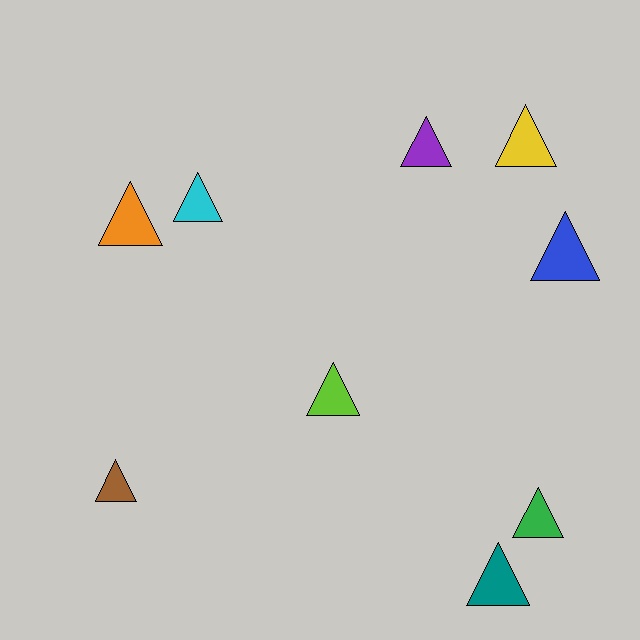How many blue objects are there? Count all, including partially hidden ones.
There is 1 blue object.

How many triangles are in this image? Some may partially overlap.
There are 9 triangles.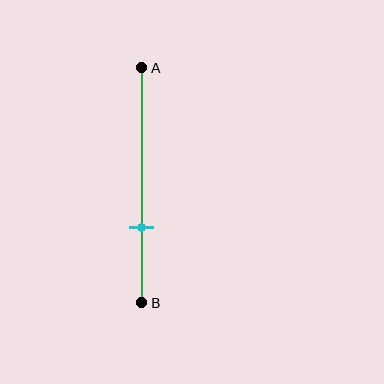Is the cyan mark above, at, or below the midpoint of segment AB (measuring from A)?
The cyan mark is below the midpoint of segment AB.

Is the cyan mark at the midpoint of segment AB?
No, the mark is at about 70% from A, not at the 50% midpoint.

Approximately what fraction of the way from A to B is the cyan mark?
The cyan mark is approximately 70% of the way from A to B.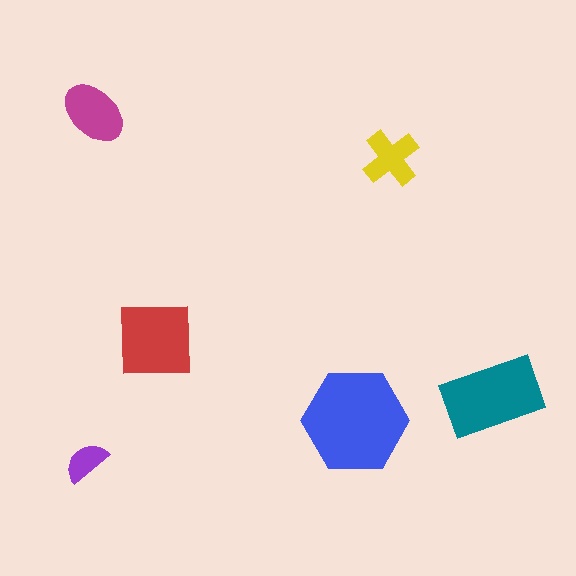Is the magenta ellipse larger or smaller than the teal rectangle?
Smaller.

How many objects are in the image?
There are 6 objects in the image.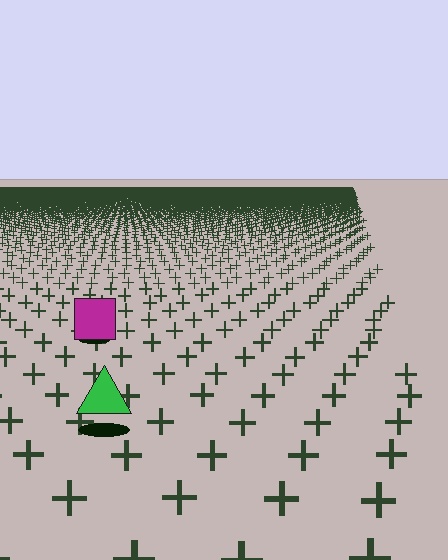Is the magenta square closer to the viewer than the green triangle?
No. The green triangle is closer — you can tell from the texture gradient: the ground texture is coarser near it.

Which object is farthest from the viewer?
The magenta square is farthest from the viewer. It appears smaller and the ground texture around it is denser.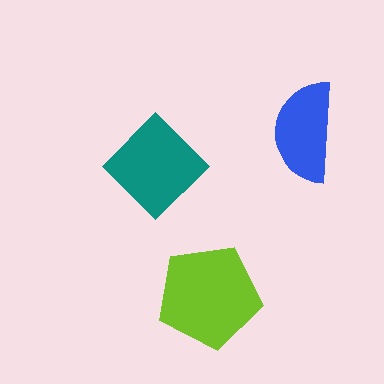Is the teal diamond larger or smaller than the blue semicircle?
Larger.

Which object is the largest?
The lime pentagon.